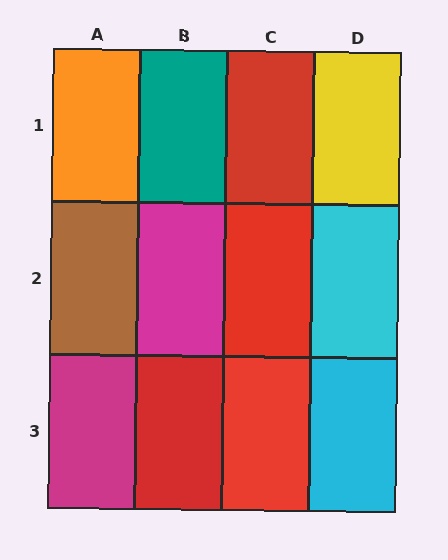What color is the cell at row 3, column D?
Cyan.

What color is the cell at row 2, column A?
Brown.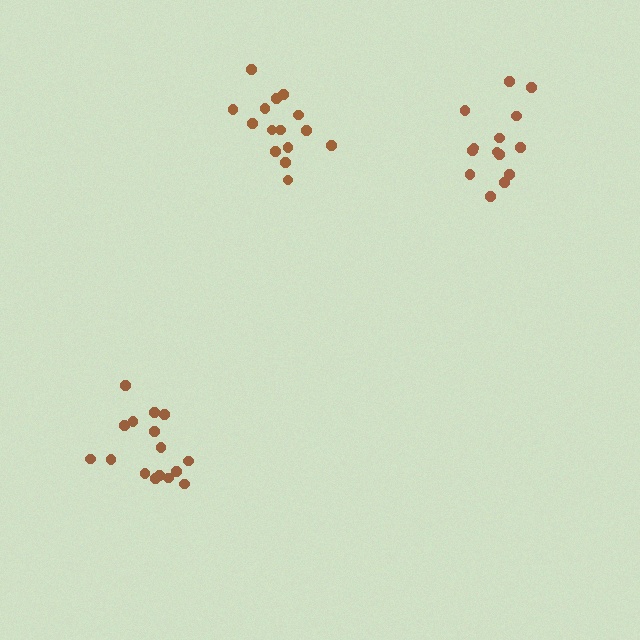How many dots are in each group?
Group 1: 14 dots, Group 2: 16 dots, Group 3: 15 dots (45 total).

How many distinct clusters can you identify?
There are 3 distinct clusters.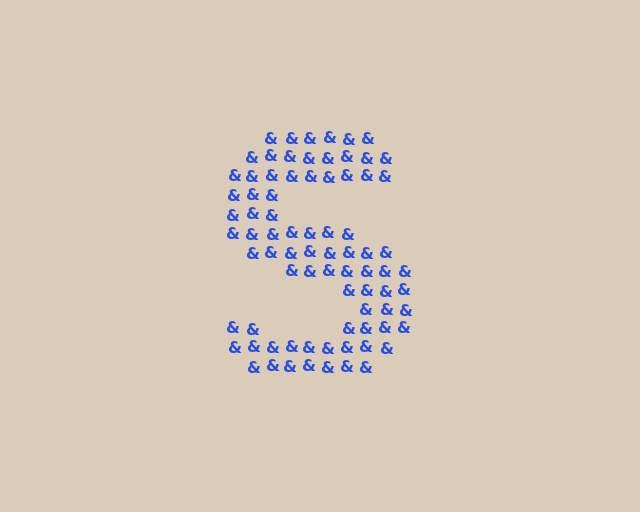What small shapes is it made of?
It is made of small ampersands.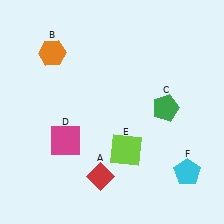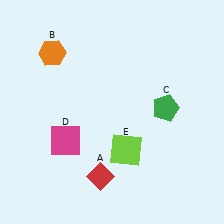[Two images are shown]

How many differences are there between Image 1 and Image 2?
There is 1 difference between the two images.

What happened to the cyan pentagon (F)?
The cyan pentagon (F) was removed in Image 2. It was in the bottom-right area of Image 1.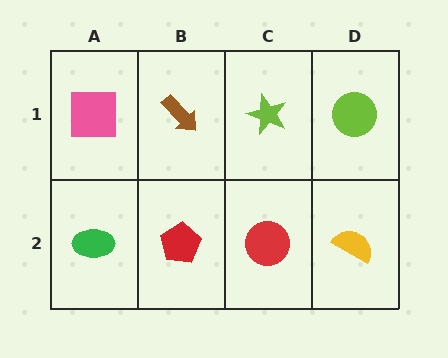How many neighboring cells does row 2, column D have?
2.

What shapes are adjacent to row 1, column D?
A yellow semicircle (row 2, column D), a lime star (row 1, column C).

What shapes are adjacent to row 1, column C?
A red circle (row 2, column C), a brown arrow (row 1, column B), a lime circle (row 1, column D).